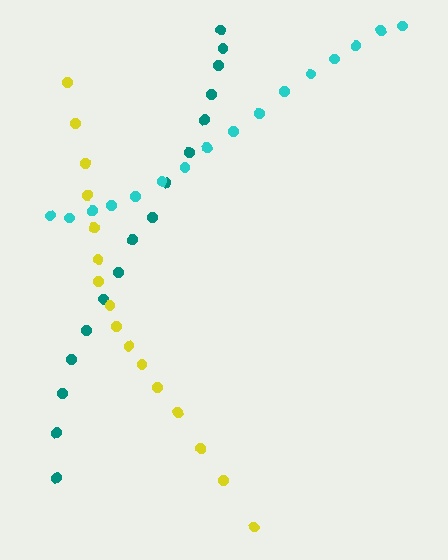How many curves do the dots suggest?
There are 3 distinct paths.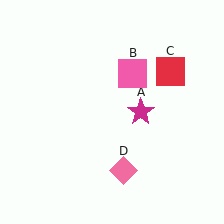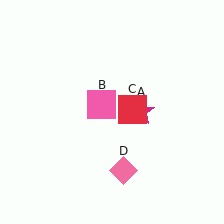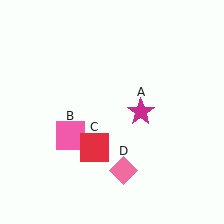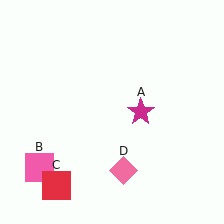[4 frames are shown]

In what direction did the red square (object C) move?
The red square (object C) moved down and to the left.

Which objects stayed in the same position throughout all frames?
Magenta star (object A) and pink diamond (object D) remained stationary.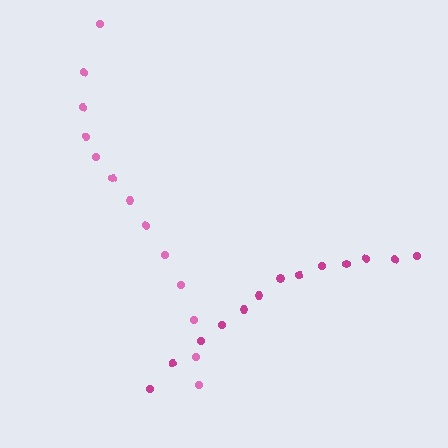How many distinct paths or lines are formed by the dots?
There are 2 distinct paths.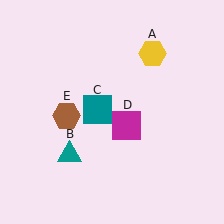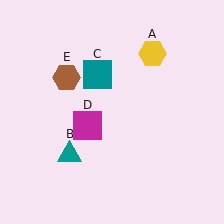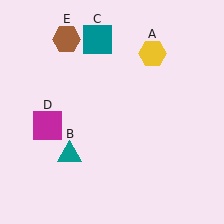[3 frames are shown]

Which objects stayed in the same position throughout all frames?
Yellow hexagon (object A) and teal triangle (object B) remained stationary.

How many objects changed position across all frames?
3 objects changed position: teal square (object C), magenta square (object D), brown hexagon (object E).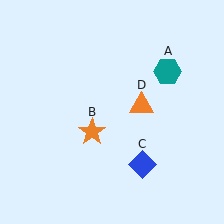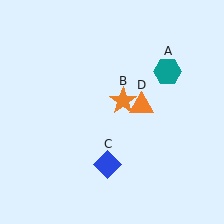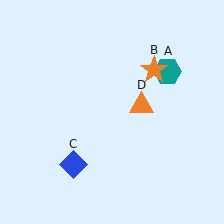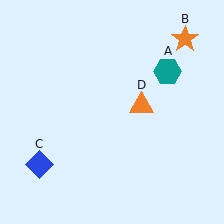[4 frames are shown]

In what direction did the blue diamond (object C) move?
The blue diamond (object C) moved left.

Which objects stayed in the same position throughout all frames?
Teal hexagon (object A) and orange triangle (object D) remained stationary.